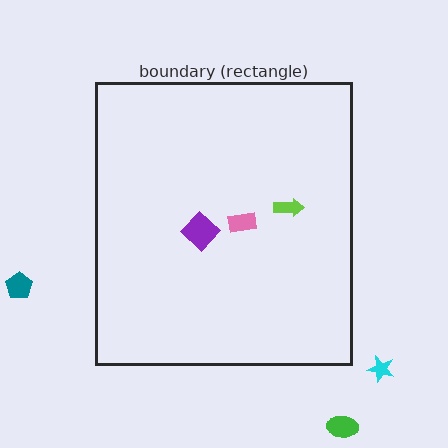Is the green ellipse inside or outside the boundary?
Outside.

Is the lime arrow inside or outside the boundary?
Inside.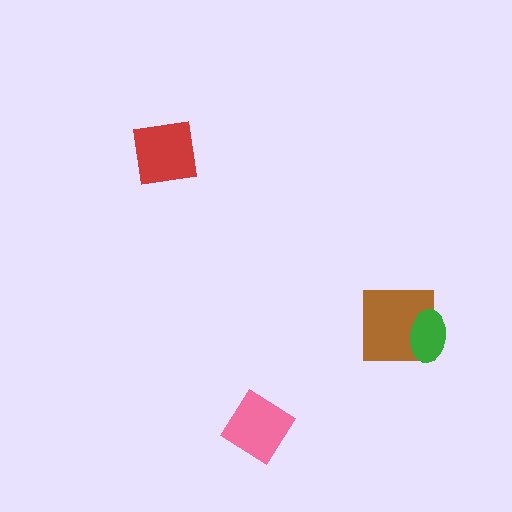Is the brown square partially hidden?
Yes, it is partially covered by another shape.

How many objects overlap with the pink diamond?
0 objects overlap with the pink diamond.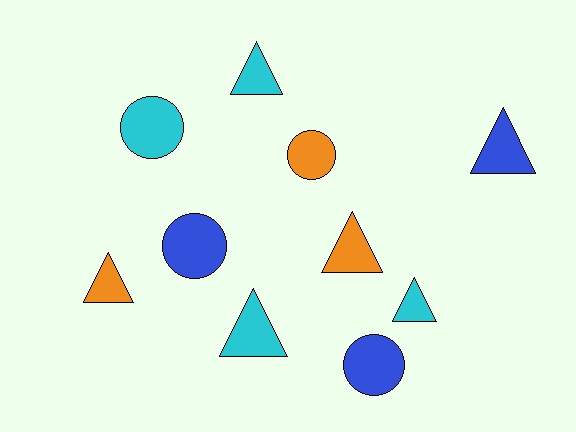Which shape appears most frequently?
Triangle, with 6 objects.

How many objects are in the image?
There are 10 objects.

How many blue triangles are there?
There is 1 blue triangle.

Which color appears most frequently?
Cyan, with 4 objects.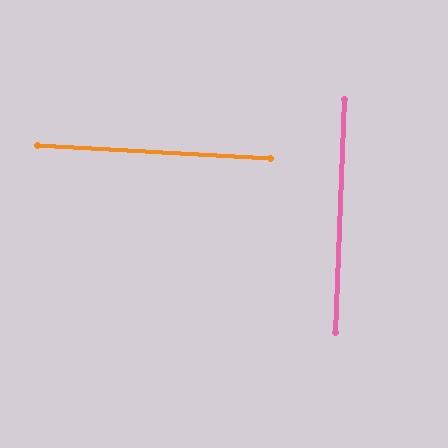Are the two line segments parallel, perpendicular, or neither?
Perpendicular — they meet at approximately 89°.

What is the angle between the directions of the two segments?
Approximately 89 degrees.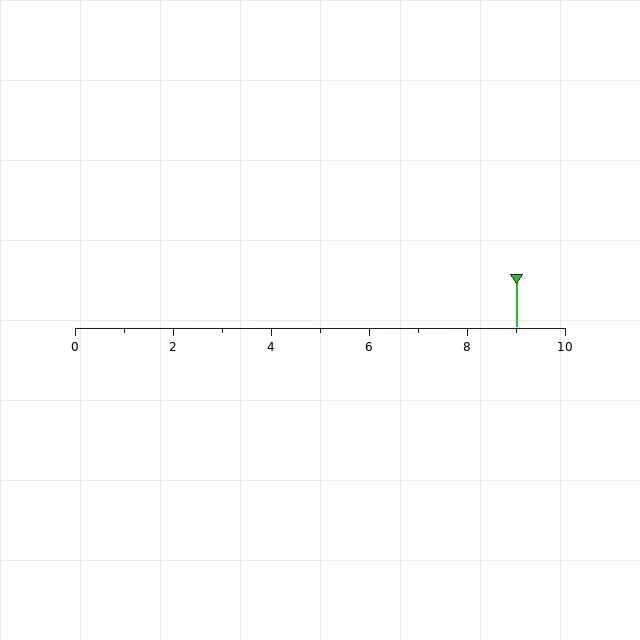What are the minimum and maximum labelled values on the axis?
The axis runs from 0 to 10.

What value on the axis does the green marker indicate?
The marker indicates approximately 9.